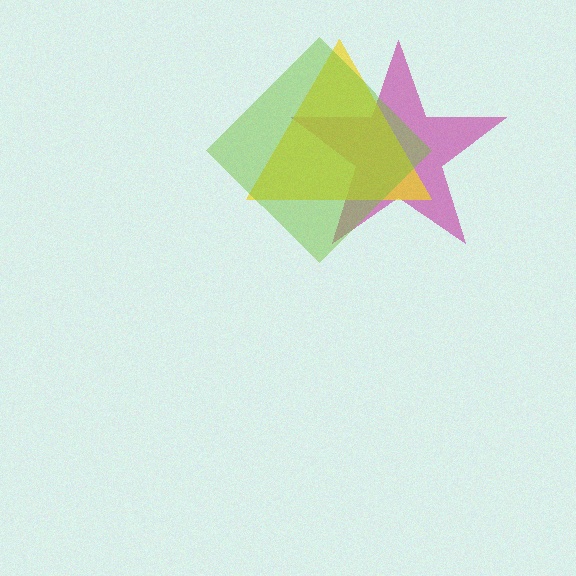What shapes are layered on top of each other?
The layered shapes are: a magenta star, a yellow triangle, a lime diamond.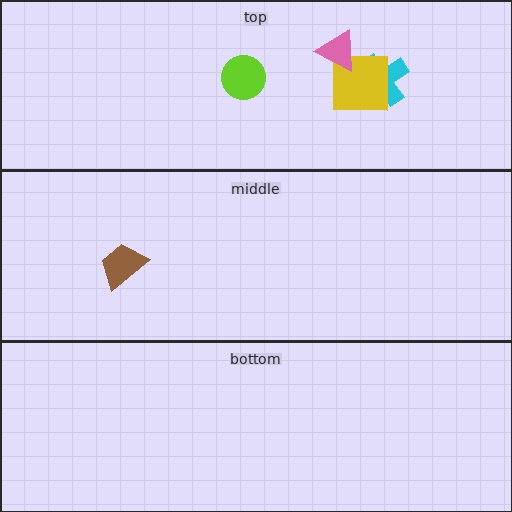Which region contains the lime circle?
The top region.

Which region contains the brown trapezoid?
The middle region.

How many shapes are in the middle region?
1.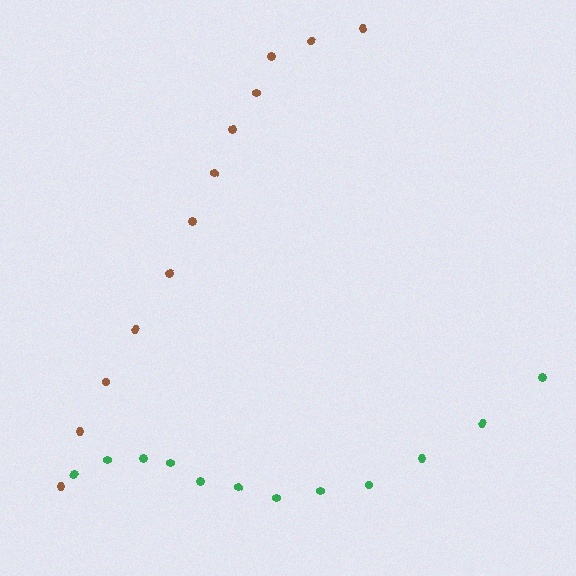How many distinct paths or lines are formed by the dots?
There are 2 distinct paths.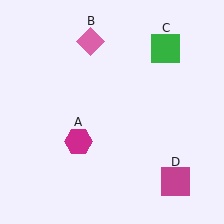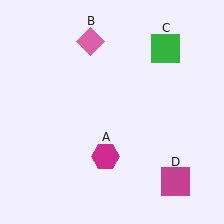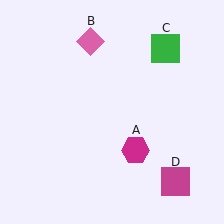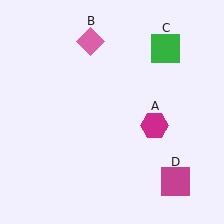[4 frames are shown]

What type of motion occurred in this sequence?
The magenta hexagon (object A) rotated counterclockwise around the center of the scene.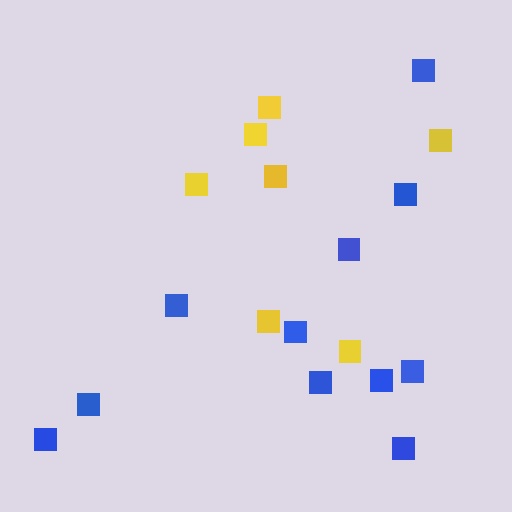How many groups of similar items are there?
There are 2 groups: one group of blue squares (11) and one group of yellow squares (7).